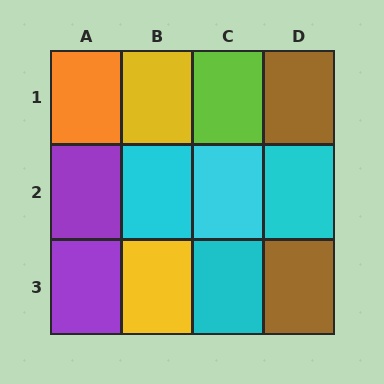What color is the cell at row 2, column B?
Cyan.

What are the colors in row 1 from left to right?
Orange, yellow, lime, brown.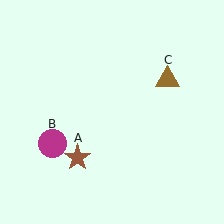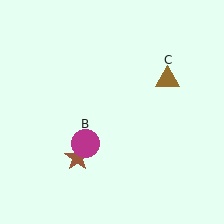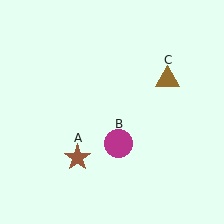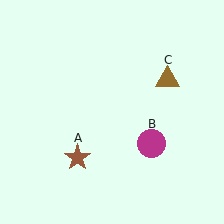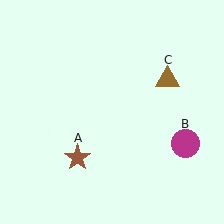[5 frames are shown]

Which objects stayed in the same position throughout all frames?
Brown star (object A) and brown triangle (object C) remained stationary.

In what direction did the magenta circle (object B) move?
The magenta circle (object B) moved right.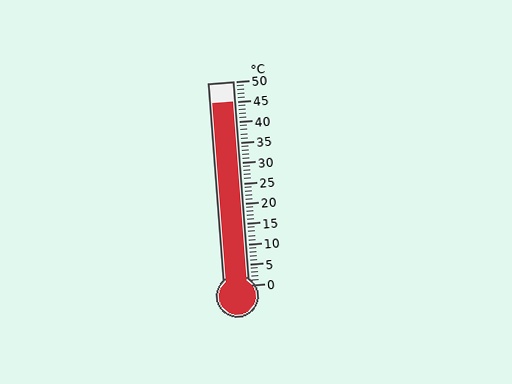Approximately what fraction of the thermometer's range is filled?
The thermometer is filled to approximately 90% of its range.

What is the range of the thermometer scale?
The thermometer scale ranges from 0°C to 50°C.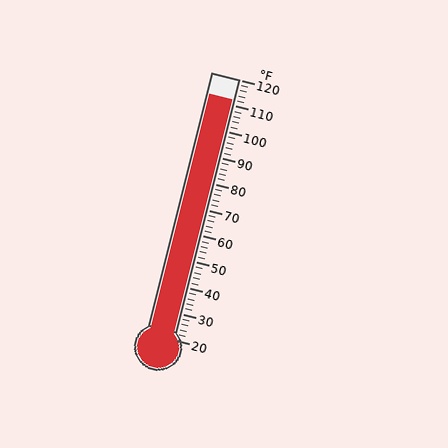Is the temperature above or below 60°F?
The temperature is above 60°F.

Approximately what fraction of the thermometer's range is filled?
The thermometer is filled to approximately 90% of its range.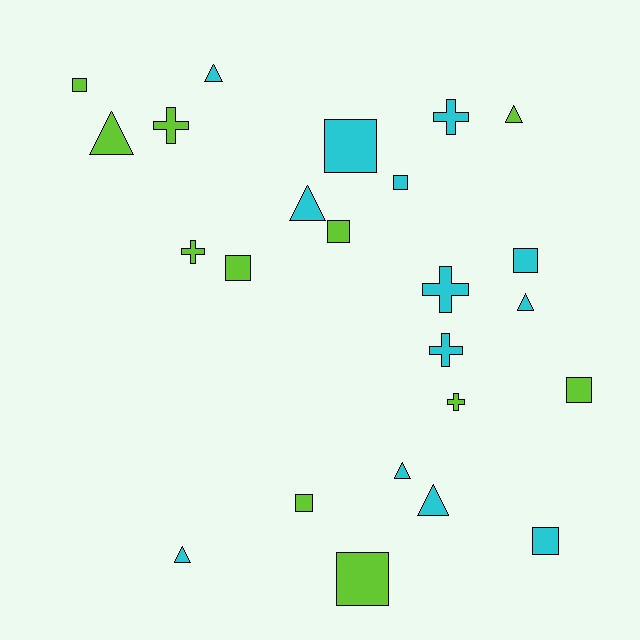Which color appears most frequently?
Cyan, with 13 objects.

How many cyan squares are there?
There are 4 cyan squares.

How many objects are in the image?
There are 24 objects.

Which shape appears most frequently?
Square, with 10 objects.